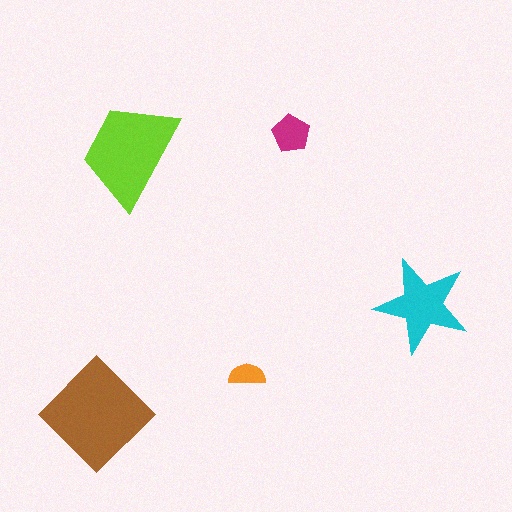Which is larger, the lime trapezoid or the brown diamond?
The brown diamond.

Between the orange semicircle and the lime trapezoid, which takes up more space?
The lime trapezoid.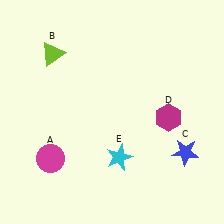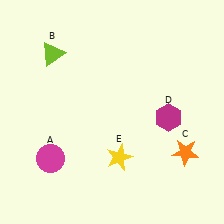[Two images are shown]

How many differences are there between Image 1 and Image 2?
There are 2 differences between the two images.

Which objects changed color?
C changed from blue to orange. E changed from cyan to yellow.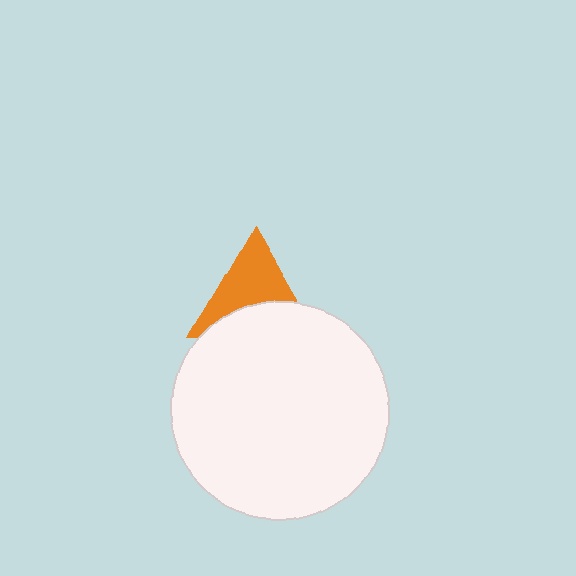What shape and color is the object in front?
The object in front is a white circle.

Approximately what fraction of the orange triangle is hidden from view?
Roughly 44% of the orange triangle is hidden behind the white circle.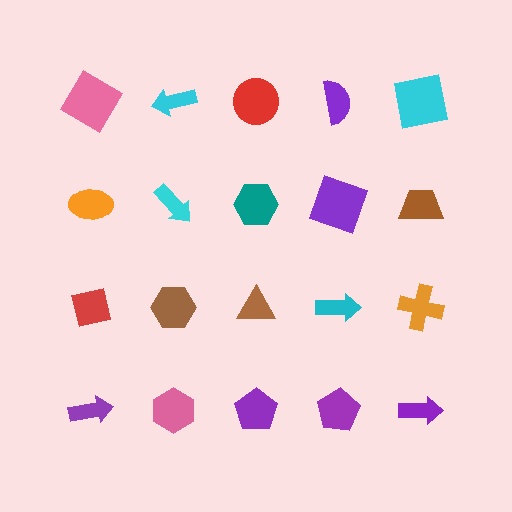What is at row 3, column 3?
A brown triangle.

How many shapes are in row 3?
5 shapes.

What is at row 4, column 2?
A pink hexagon.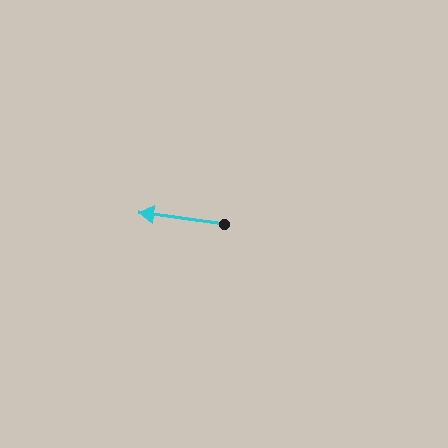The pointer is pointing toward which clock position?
Roughly 9 o'clock.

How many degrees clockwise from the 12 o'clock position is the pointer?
Approximately 278 degrees.